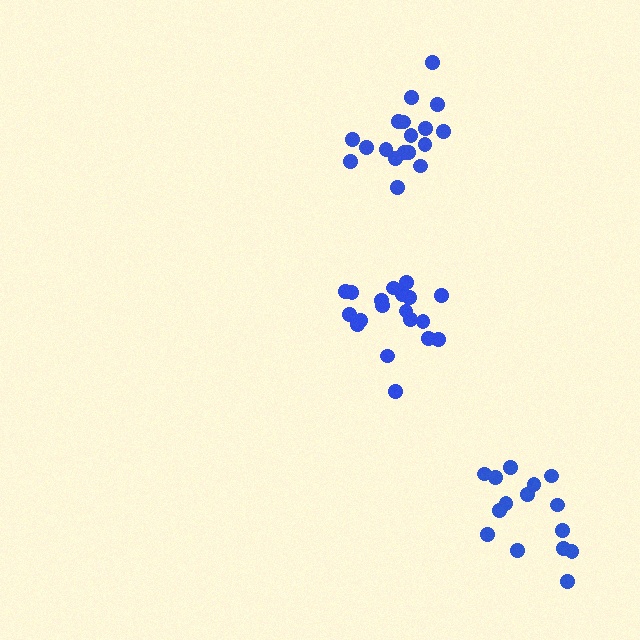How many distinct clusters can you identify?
There are 3 distinct clusters.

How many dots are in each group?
Group 1: 15 dots, Group 2: 18 dots, Group 3: 19 dots (52 total).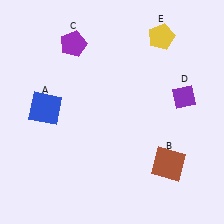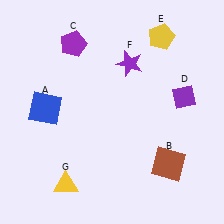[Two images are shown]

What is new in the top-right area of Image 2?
A purple star (F) was added in the top-right area of Image 2.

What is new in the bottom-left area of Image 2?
A yellow triangle (G) was added in the bottom-left area of Image 2.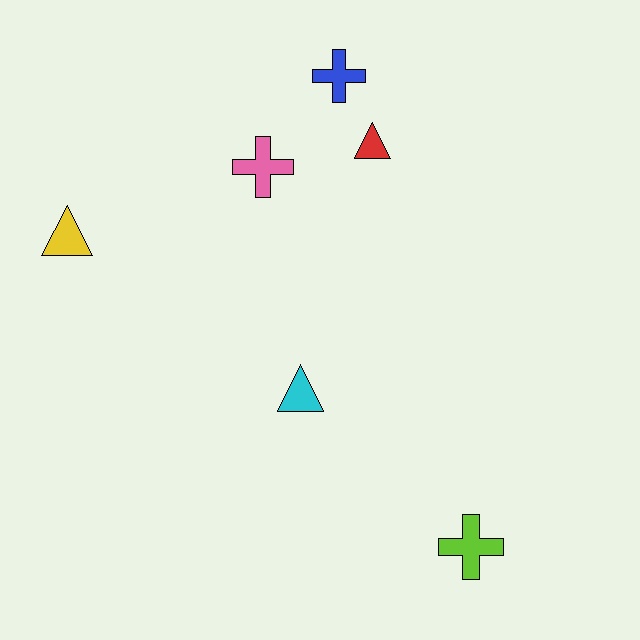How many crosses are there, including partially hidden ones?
There are 3 crosses.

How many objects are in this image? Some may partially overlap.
There are 6 objects.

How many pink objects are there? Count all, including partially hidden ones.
There is 1 pink object.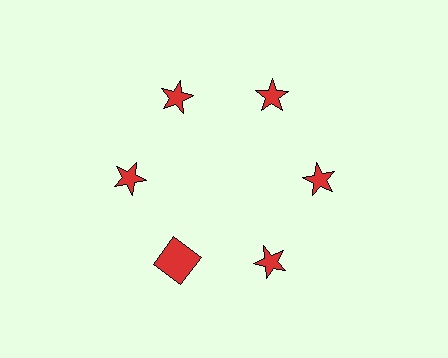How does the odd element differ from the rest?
It has a different shape: square instead of star.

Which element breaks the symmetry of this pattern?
The red square at roughly the 7 o'clock position breaks the symmetry. All other shapes are red stars.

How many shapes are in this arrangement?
There are 6 shapes arranged in a ring pattern.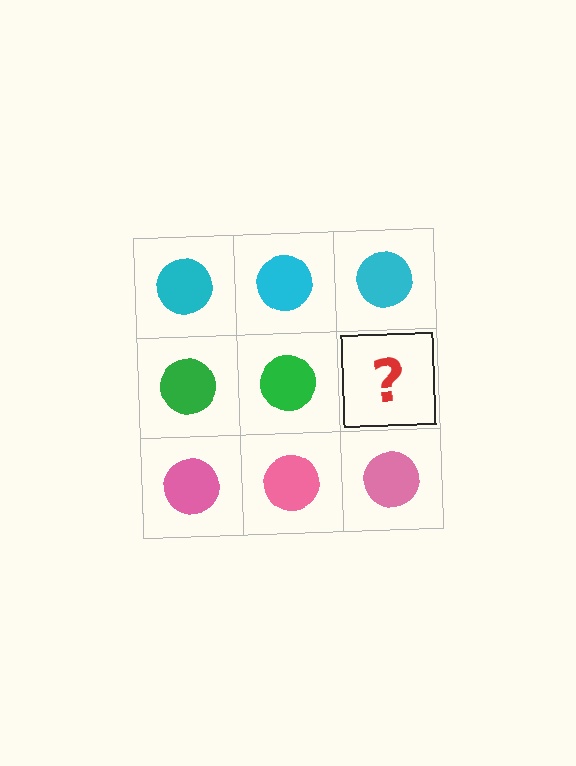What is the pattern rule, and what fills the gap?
The rule is that each row has a consistent color. The gap should be filled with a green circle.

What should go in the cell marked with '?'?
The missing cell should contain a green circle.